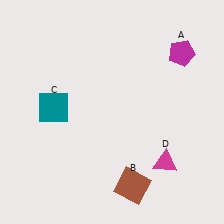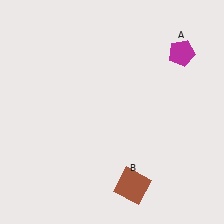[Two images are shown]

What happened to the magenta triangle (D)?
The magenta triangle (D) was removed in Image 2. It was in the bottom-right area of Image 1.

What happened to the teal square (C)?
The teal square (C) was removed in Image 2. It was in the top-left area of Image 1.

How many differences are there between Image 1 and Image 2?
There are 2 differences between the two images.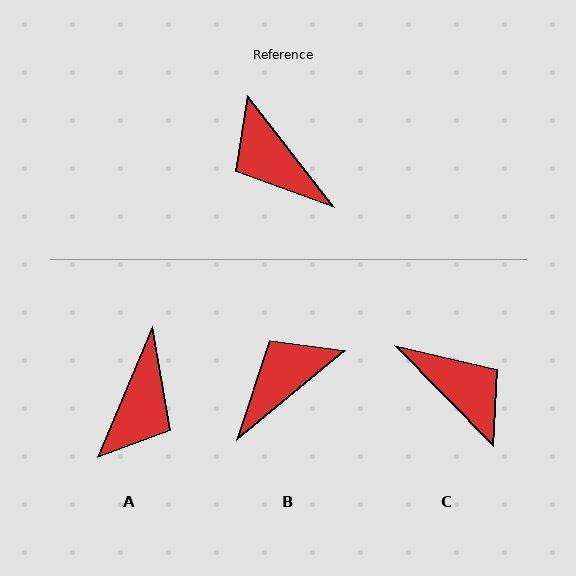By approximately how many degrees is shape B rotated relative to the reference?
Approximately 88 degrees clockwise.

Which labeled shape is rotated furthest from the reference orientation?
C, about 174 degrees away.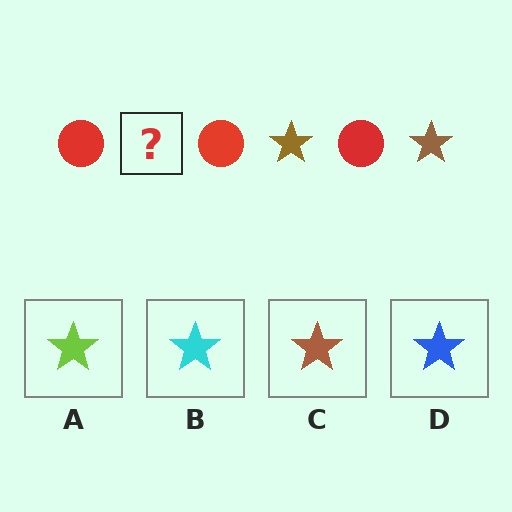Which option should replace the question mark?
Option C.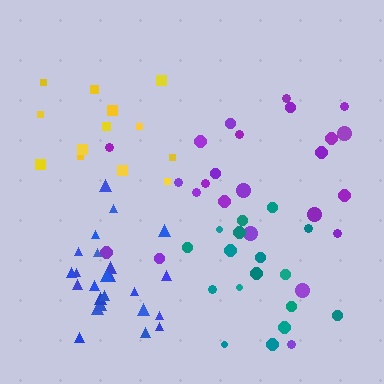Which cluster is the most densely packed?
Blue.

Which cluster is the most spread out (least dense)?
Yellow.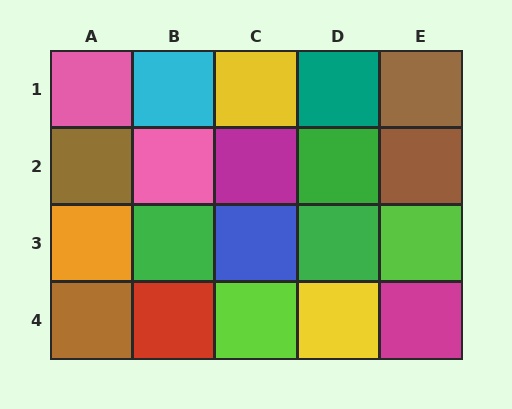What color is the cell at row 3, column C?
Blue.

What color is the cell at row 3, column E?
Lime.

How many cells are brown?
4 cells are brown.